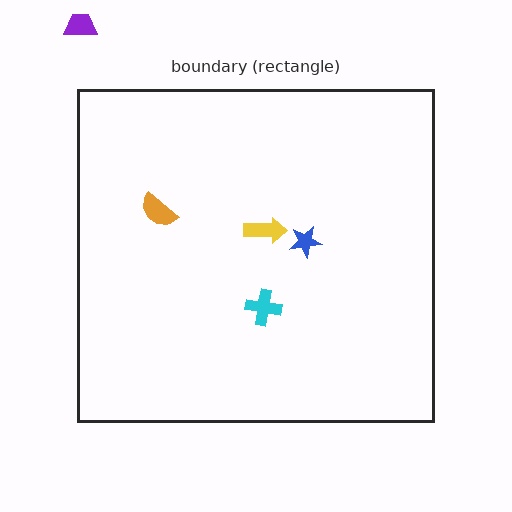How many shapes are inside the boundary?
4 inside, 1 outside.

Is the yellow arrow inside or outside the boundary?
Inside.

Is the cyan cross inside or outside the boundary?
Inside.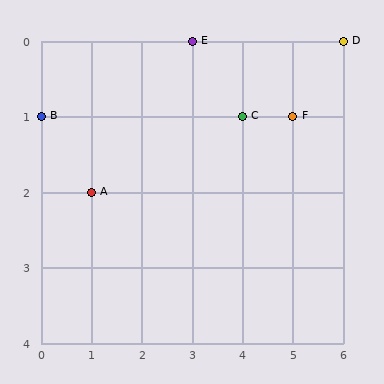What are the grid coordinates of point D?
Point D is at grid coordinates (6, 0).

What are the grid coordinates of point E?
Point E is at grid coordinates (3, 0).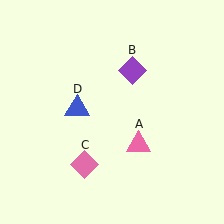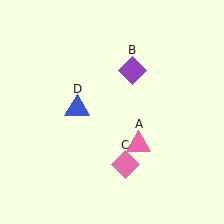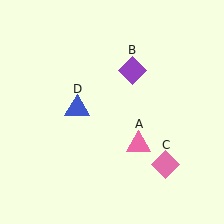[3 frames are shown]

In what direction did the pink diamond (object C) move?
The pink diamond (object C) moved right.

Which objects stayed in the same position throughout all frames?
Pink triangle (object A) and purple diamond (object B) and blue triangle (object D) remained stationary.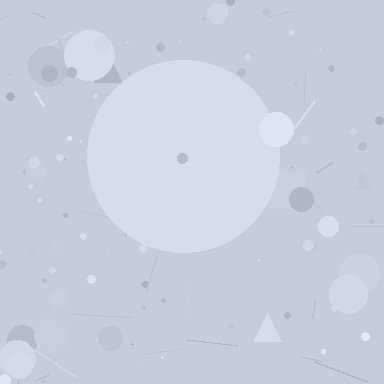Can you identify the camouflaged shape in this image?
The camouflaged shape is a circle.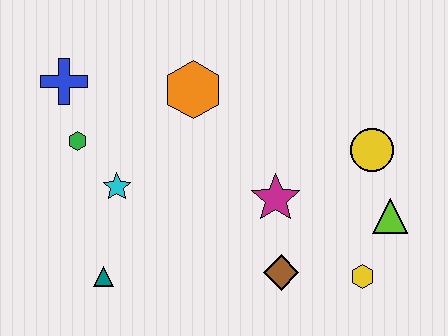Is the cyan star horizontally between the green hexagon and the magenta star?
Yes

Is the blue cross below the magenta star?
No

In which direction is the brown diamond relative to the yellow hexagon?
The brown diamond is to the left of the yellow hexagon.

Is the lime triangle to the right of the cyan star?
Yes